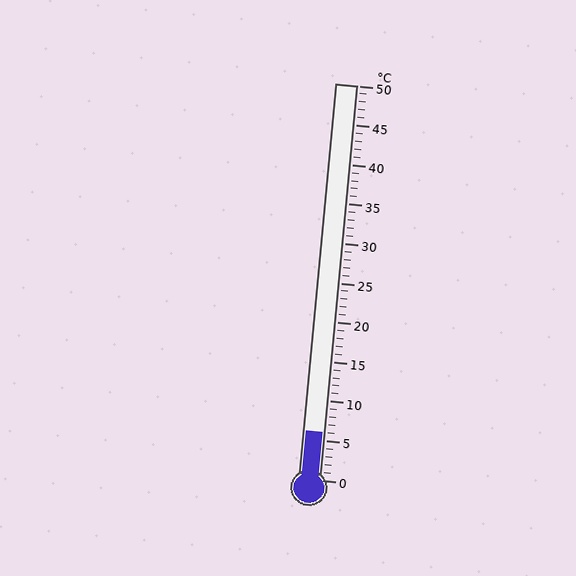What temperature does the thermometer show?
The thermometer shows approximately 6°C.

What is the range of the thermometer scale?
The thermometer scale ranges from 0°C to 50°C.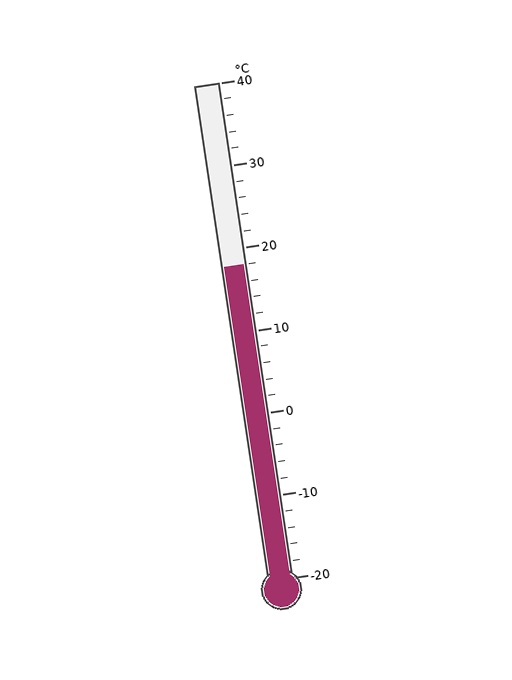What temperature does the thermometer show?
The thermometer shows approximately 18°C.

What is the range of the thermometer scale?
The thermometer scale ranges from -20°C to 40°C.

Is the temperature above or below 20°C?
The temperature is below 20°C.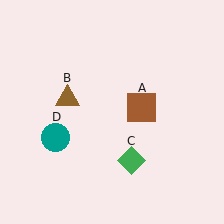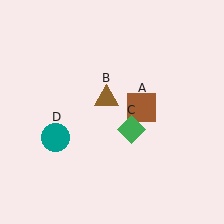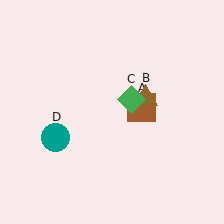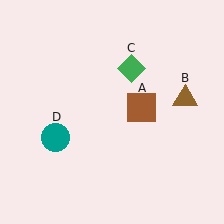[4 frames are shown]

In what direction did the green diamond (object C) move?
The green diamond (object C) moved up.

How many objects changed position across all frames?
2 objects changed position: brown triangle (object B), green diamond (object C).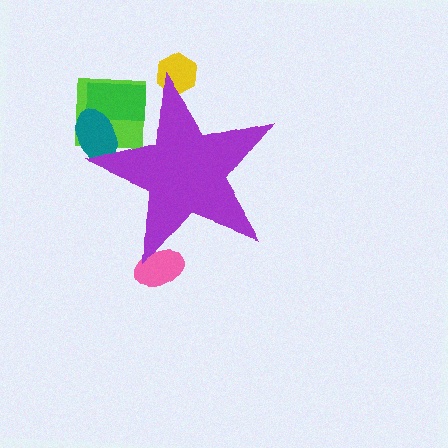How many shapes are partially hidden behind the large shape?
5 shapes are partially hidden.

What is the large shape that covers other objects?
A purple star.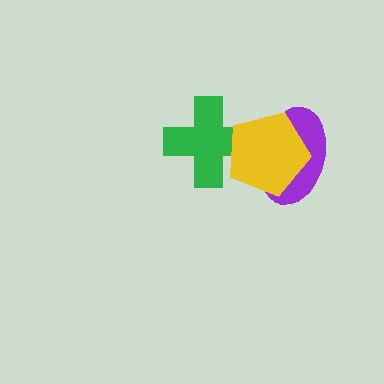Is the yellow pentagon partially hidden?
No, no other shape covers it.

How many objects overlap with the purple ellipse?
2 objects overlap with the purple ellipse.